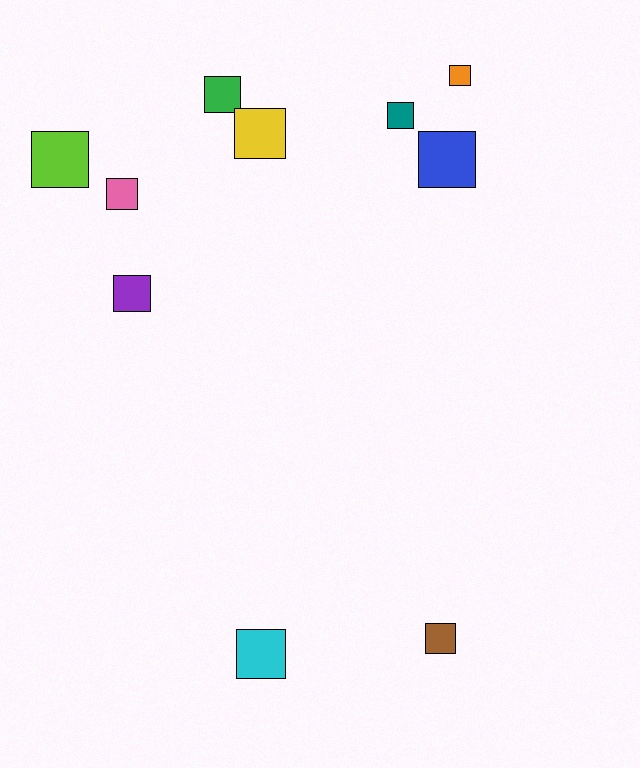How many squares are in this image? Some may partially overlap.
There are 10 squares.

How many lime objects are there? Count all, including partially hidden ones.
There is 1 lime object.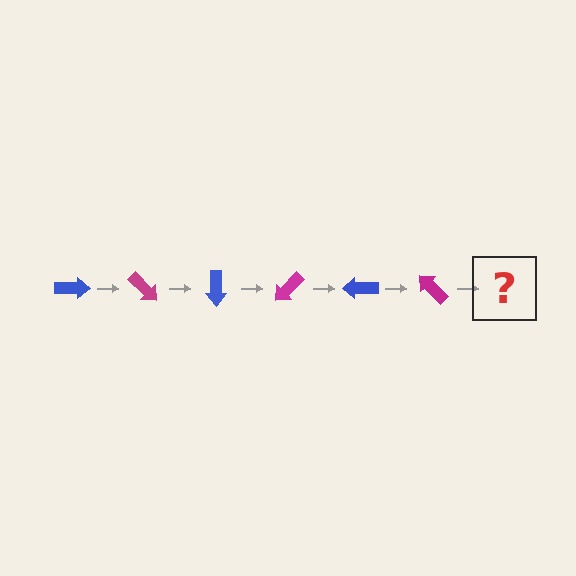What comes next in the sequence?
The next element should be a blue arrow, rotated 270 degrees from the start.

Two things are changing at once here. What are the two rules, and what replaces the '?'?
The two rules are that it rotates 45 degrees each step and the color cycles through blue and magenta. The '?' should be a blue arrow, rotated 270 degrees from the start.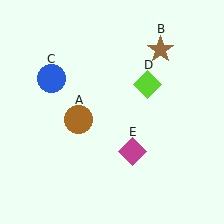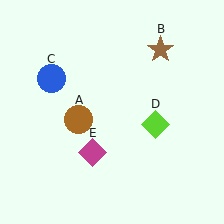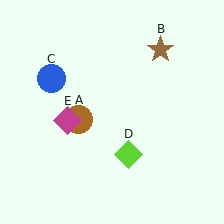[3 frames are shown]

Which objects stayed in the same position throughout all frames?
Brown circle (object A) and brown star (object B) and blue circle (object C) remained stationary.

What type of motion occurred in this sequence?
The lime diamond (object D), magenta diamond (object E) rotated clockwise around the center of the scene.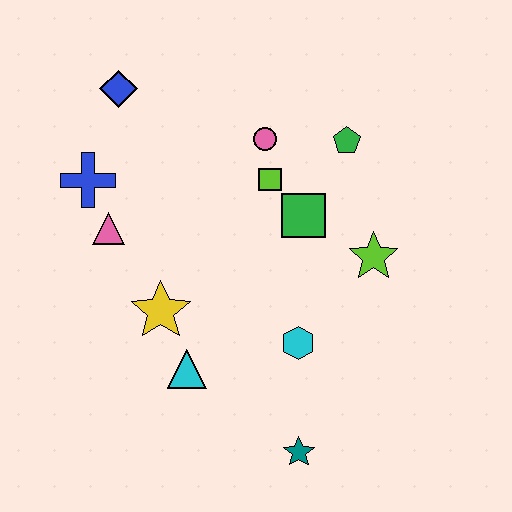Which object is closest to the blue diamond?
The blue cross is closest to the blue diamond.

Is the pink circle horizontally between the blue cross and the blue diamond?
No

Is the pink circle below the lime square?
No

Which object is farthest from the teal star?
The blue diamond is farthest from the teal star.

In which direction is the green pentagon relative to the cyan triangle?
The green pentagon is above the cyan triangle.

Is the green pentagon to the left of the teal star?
No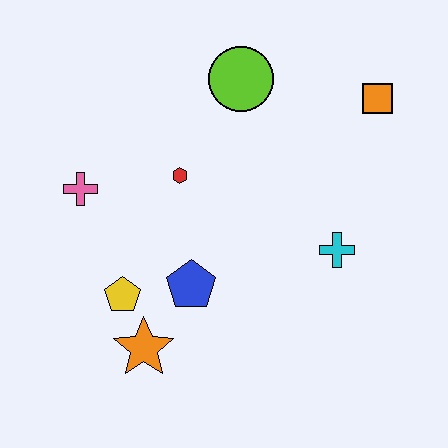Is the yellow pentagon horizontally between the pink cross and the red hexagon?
Yes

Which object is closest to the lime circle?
The red hexagon is closest to the lime circle.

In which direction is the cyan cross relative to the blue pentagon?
The cyan cross is to the right of the blue pentagon.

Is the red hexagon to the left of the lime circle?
Yes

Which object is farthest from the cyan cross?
The pink cross is farthest from the cyan cross.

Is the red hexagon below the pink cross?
No